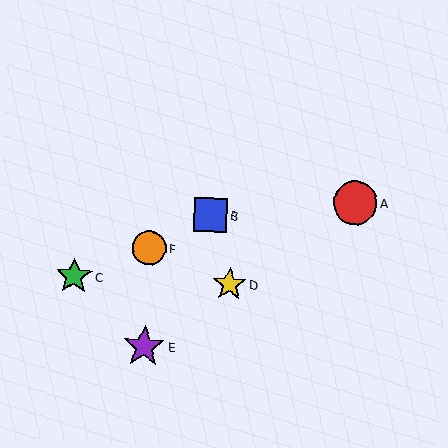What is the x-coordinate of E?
Object E is at x≈144.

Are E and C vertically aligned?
No, E is at x≈144 and C is at x≈74.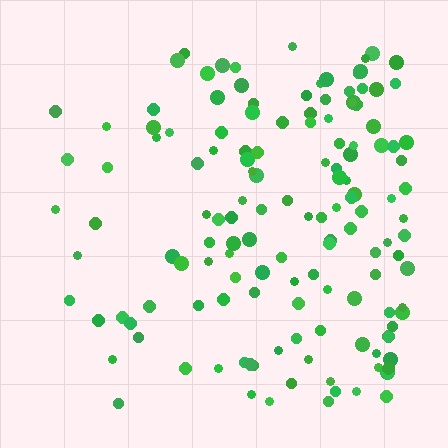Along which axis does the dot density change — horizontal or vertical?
Horizontal.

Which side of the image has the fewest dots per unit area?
The left.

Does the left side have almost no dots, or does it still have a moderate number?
Still a moderate number, just noticeably fewer than the right.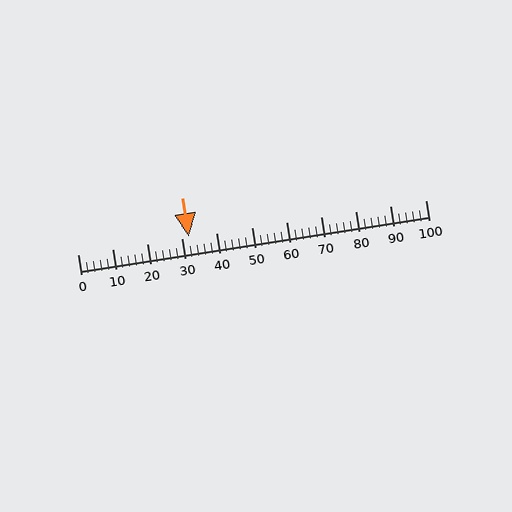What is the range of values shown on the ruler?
The ruler shows values from 0 to 100.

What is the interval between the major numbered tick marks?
The major tick marks are spaced 10 units apart.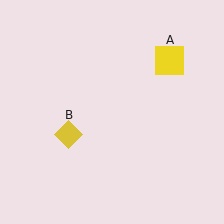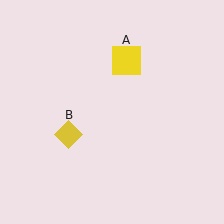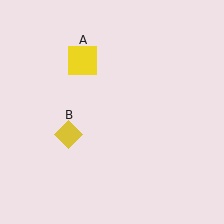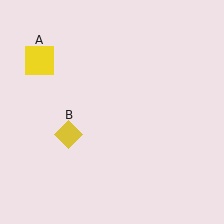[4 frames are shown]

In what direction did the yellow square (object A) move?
The yellow square (object A) moved left.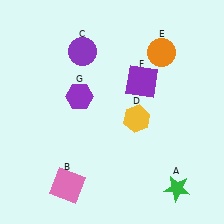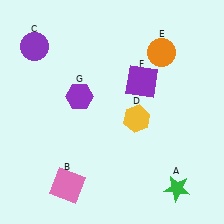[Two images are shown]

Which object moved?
The purple circle (C) moved left.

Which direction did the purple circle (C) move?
The purple circle (C) moved left.